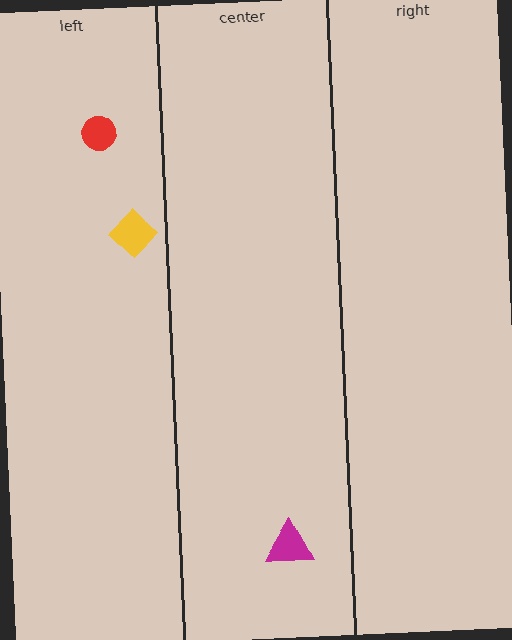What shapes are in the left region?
The red circle, the yellow diamond.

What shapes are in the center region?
The magenta triangle.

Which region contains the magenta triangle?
The center region.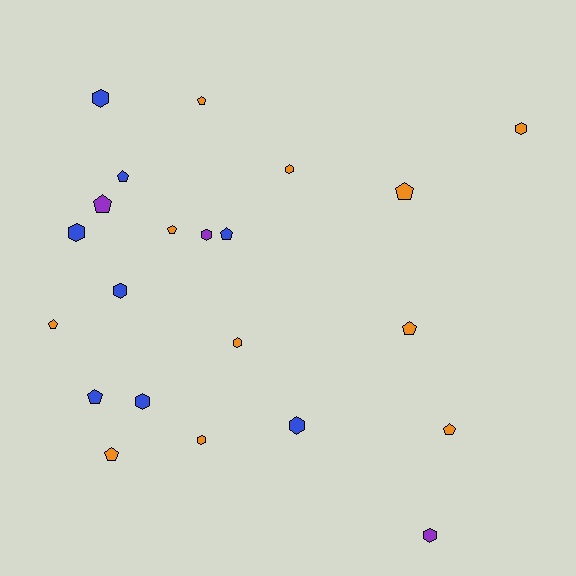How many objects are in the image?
There are 22 objects.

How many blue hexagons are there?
There are 5 blue hexagons.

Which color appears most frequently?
Orange, with 11 objects.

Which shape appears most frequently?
Hexagon, with 11 objects.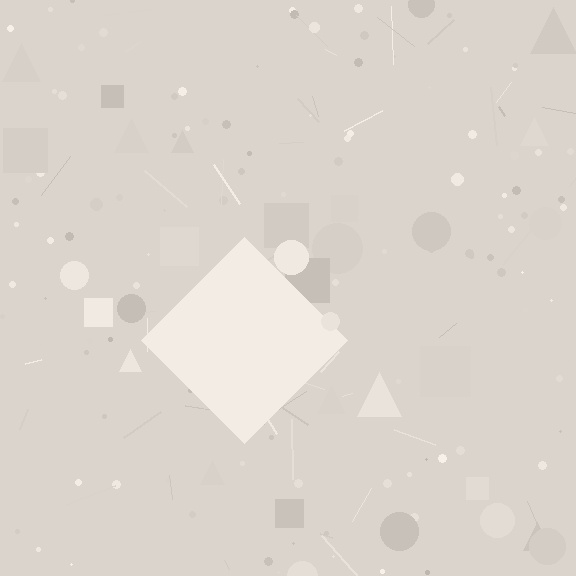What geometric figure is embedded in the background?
A diamond is embedded in the background.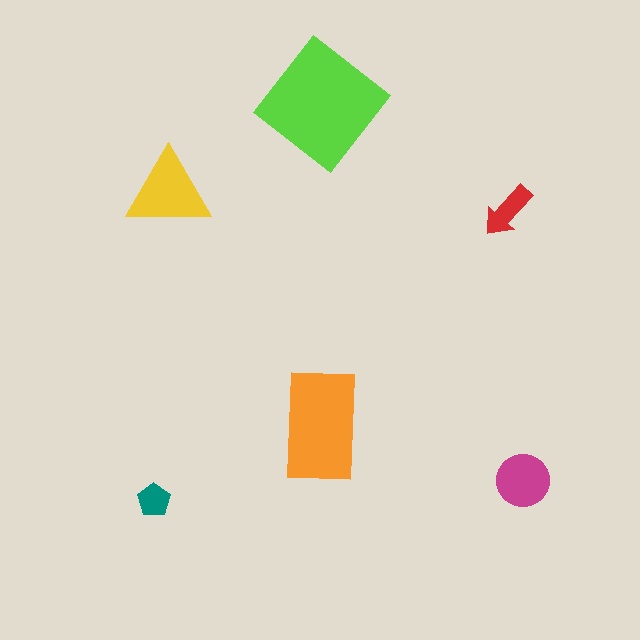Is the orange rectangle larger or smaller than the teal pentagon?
Larger.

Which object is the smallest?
The teal pentagon.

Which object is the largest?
The lime diamond.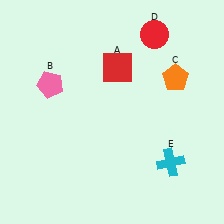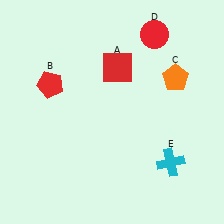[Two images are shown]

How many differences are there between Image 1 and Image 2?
There is 1 difference between the two images.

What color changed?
The pentagon (B) changed from pink in Image 1 to red in Image 2.